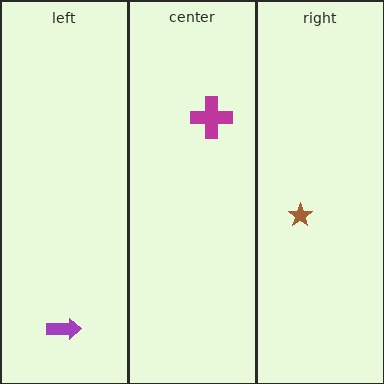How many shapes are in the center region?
1.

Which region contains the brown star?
The right region.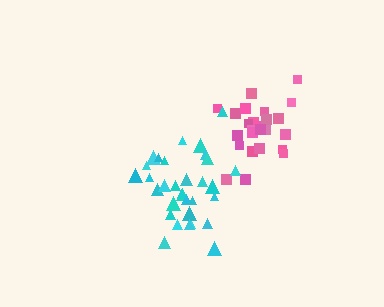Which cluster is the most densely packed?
Pink.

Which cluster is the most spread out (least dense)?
Cyan.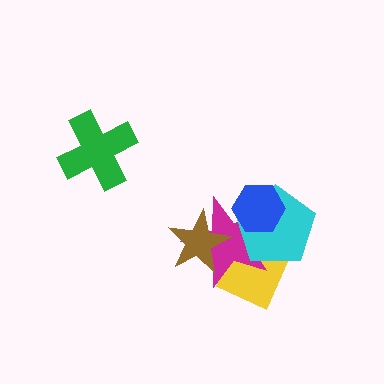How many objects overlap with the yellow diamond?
3 objects overlap with the yellow diamond.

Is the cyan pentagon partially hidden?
Yes, it is partially covered by another shape.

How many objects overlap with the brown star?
2 objects overlap with the brown star.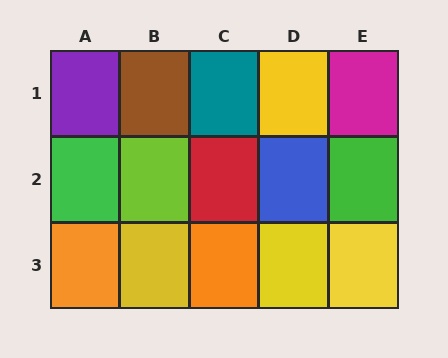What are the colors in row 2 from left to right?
Green, lime, red, blue, green.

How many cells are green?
2 cells are green.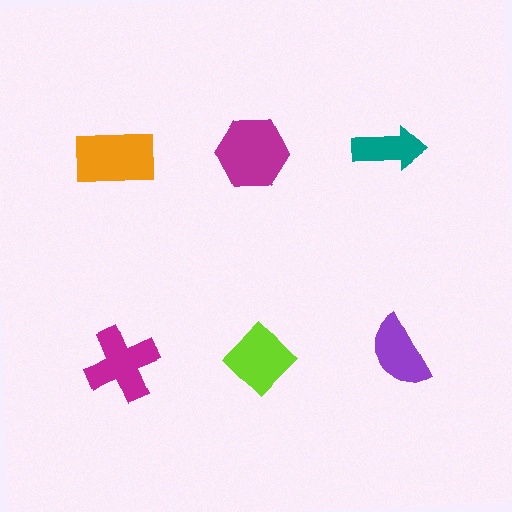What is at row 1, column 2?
A magenta hexagon.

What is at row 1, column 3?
A teal arrow.